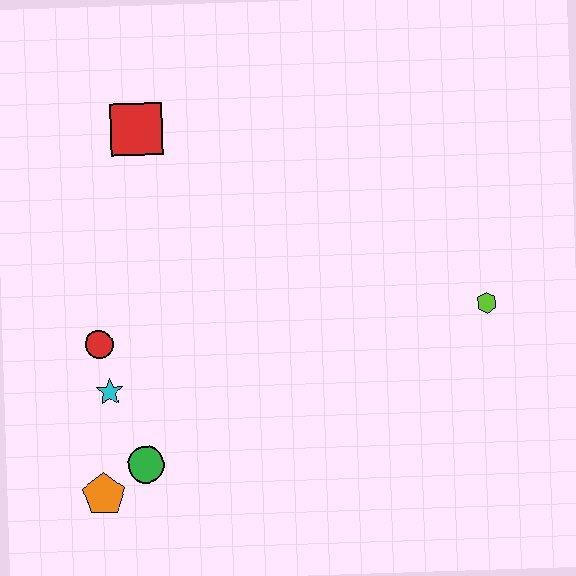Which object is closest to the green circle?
The orange pentagon is closest to the green circle.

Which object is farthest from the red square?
The lime hexagon is farthest from the red square.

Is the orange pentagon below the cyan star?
Yes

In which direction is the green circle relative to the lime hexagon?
The green circle is to the left of the lime hexagon.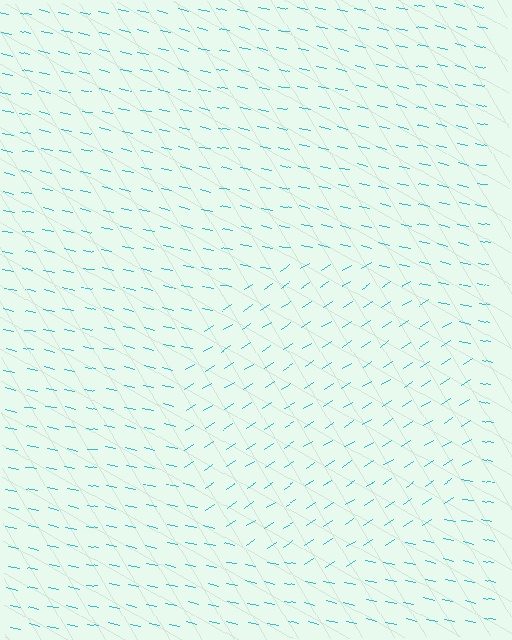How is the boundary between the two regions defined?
The boundary is defined purely by a change in line orientation (approximately 45 degrees difference). All lines are the same color and thickness.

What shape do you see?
I see a circle.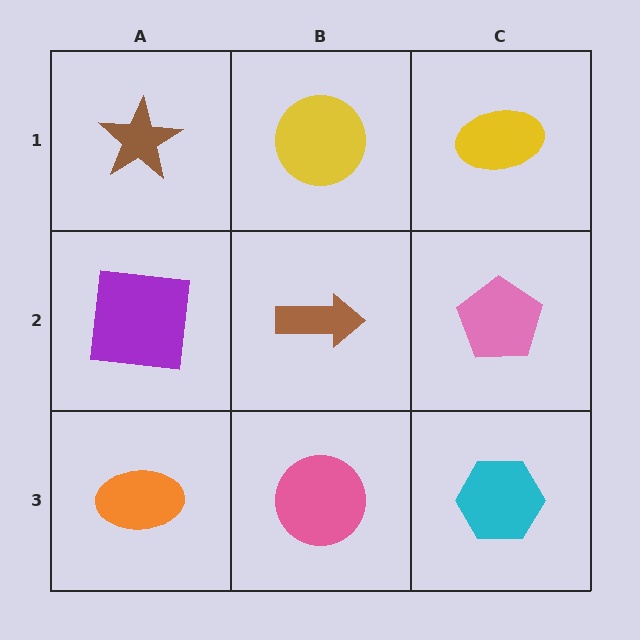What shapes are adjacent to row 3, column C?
A pink pentagon (row 2, column C), a pink circle (row 3, column B).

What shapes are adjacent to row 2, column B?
A yellow circle (row 1, column B), a pink circle (row 3, column B), a purple square (row 2, column A), a pink pentagon (row 2, column C).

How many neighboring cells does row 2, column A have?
3.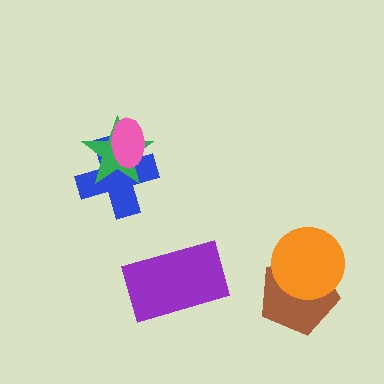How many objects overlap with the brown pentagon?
1 object overlaps with the brown pentagon.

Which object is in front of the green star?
The pink ellipse is in front of the green star.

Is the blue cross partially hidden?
Yes, it is partially covered by another shape.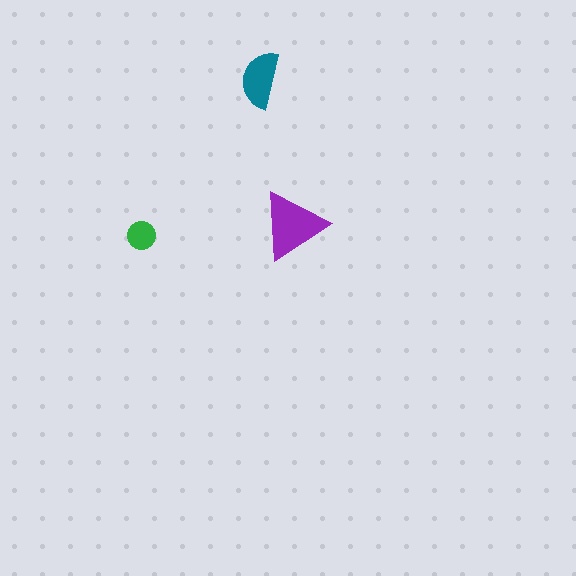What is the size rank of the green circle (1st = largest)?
3rd.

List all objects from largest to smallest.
The purple triangle, the teal semicircle, the green circle.